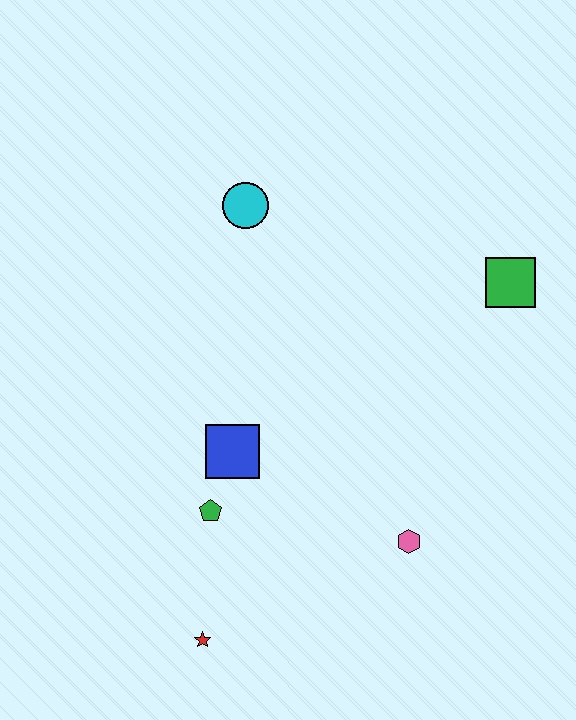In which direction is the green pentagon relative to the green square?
The green pentagon is to the left of the green square.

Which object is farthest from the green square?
The red star is farthest from the green square.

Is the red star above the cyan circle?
No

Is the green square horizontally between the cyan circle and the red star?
No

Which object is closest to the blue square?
The green pentagon is closest to the blue square.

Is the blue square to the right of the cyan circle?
No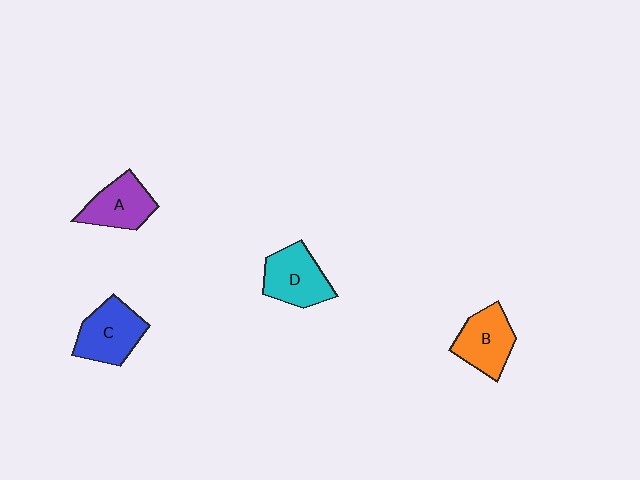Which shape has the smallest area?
Shape A (purple).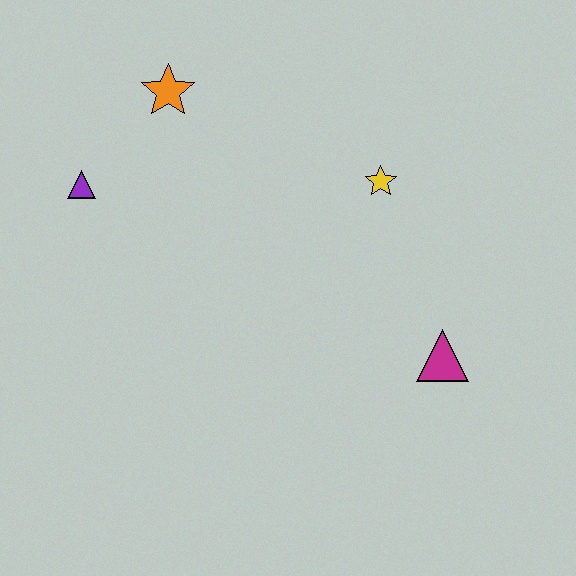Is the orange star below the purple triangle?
No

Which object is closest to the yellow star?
The magenta triangle is closest to the yellow star.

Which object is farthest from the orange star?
The magenta triangle is farthest from the orange star.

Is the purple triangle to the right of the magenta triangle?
No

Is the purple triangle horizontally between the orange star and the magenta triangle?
No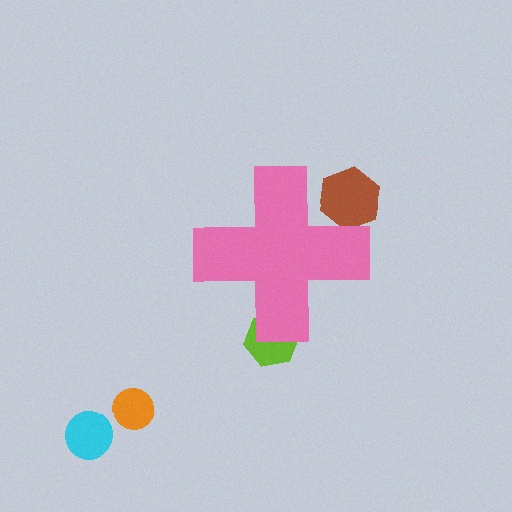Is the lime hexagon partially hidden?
Yes, the lime hexagon is partially hidden behind the pink cross.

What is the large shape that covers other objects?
A pink cross.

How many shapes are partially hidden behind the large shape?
2 shapes are partially hidden.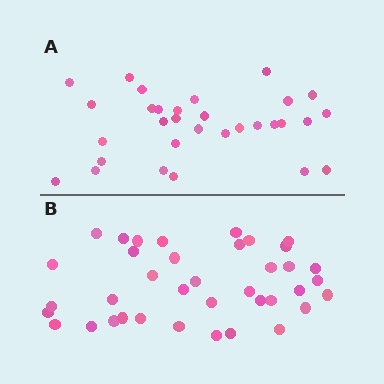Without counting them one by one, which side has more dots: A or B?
Region B (the bottom region) has more dots.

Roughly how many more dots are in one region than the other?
Region B has roughly 8 or so more dots than region A.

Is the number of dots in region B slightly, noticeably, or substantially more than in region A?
Region B has only slightly more — the two regions are fairly close. The ratio is roughly 1.2 to 1.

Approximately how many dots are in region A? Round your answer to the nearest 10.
About 30 dots. (The exact count is 31, which rounds to 30.)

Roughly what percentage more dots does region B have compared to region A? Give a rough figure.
About 25% more.